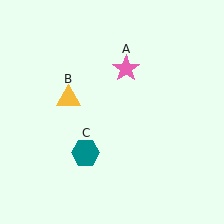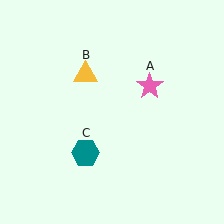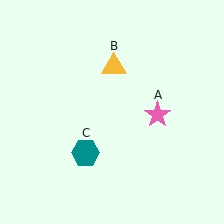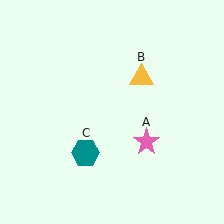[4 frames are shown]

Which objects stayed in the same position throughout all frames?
Teal hexagon (object C) remained stationary.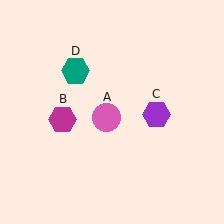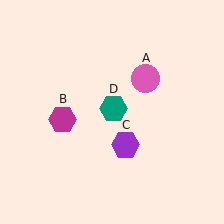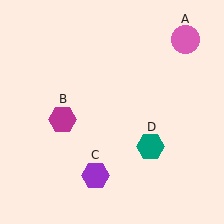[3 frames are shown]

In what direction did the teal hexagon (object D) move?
The teal hexagon (object D) moved down and to the right.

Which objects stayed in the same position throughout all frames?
Magenta hexagon (object B) remained stationary.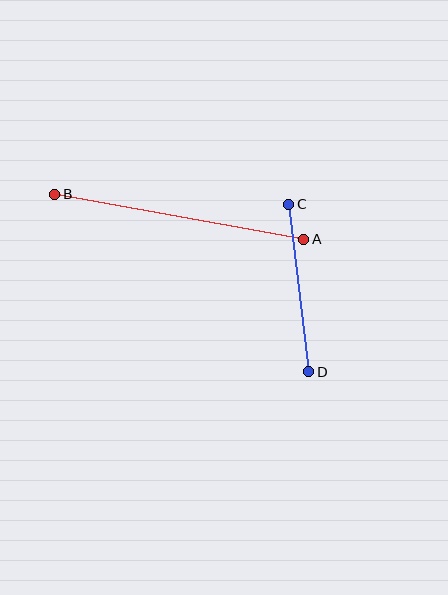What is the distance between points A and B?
The distance is approximately 253 pixels.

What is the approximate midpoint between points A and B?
The midpoint is at approximately (179, 217) pixels.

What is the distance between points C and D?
The distance is approximately 169 pixels.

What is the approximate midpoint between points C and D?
The midpoint is at approximately (299, 288) pixels.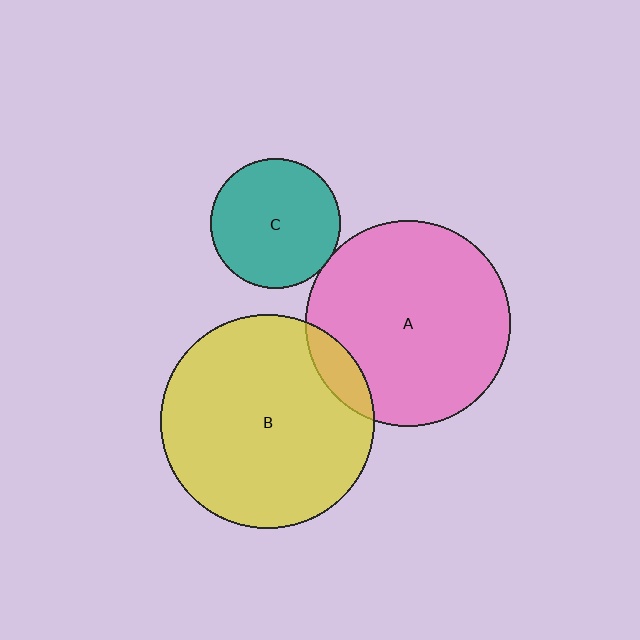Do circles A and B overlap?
Yes.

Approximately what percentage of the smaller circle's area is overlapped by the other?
Approximately 10%.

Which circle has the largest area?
Circle B (yellow).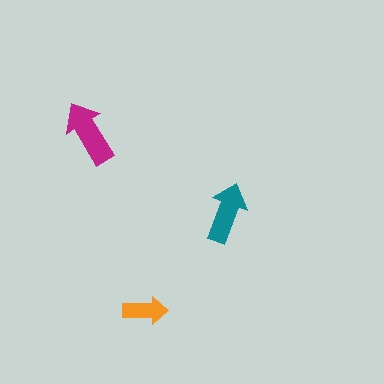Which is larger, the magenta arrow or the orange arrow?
The magenta one.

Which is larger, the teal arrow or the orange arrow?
The teal one.